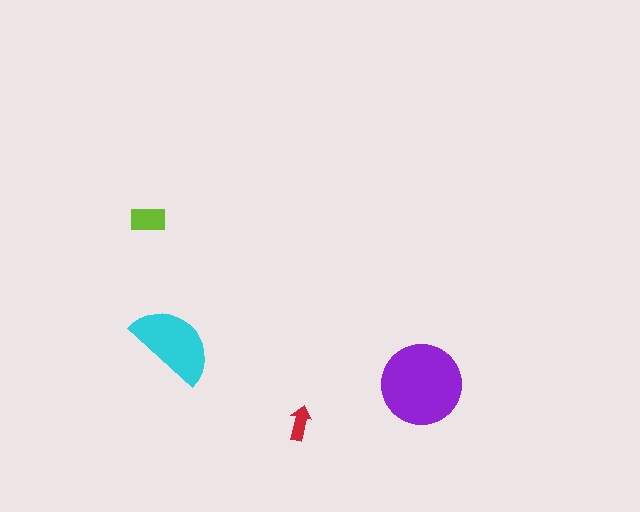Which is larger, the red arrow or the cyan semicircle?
The cyan semicircle.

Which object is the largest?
The purple circle.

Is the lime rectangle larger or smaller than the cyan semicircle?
Smaller.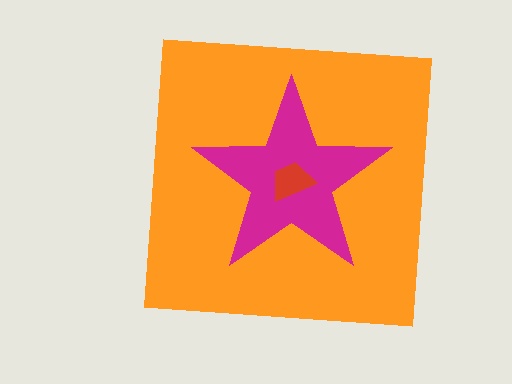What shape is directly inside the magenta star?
The red trapezoid.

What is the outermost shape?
The orange square.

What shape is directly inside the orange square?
The magenta star.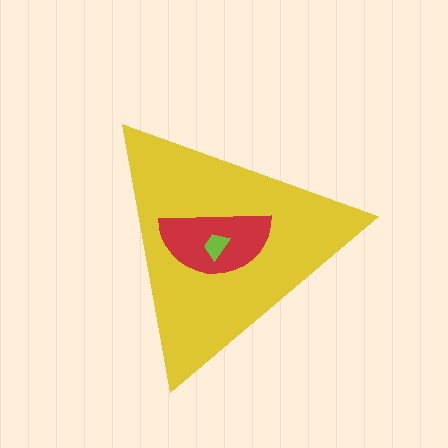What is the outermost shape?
The yellow triangle.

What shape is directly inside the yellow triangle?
The red semicircle.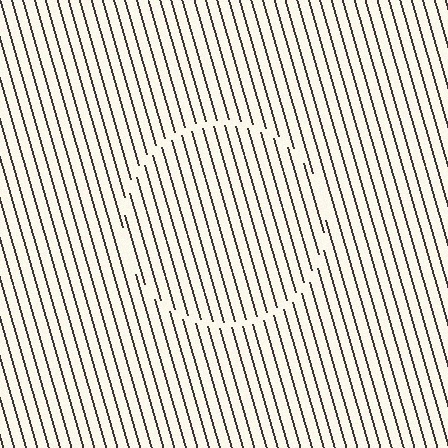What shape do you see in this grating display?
An illusory circle. The interior of the shape contains the same grating, shifted by half a period — the contour is defined by the phase discontinuity where line-ends from the inner and outer gratings abut.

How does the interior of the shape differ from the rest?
The interior of the shape contains the same grating, shifted by half a period — the contour is defined by the phase discontinuity where line-ends from the inner and outer gratings abut.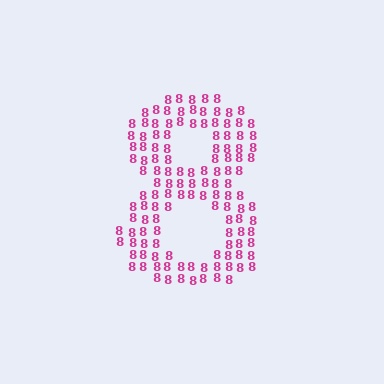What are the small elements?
The small elements are digit 8's.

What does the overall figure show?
The overall figure shows the digit 8.